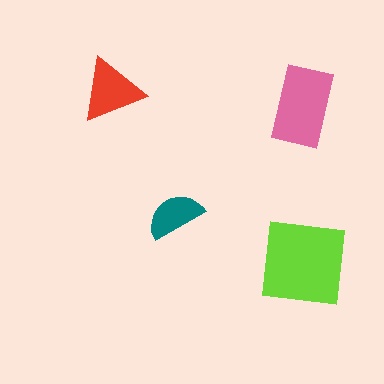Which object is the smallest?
The teal semicircle.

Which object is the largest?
The lime square.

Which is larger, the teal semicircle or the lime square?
The lime square.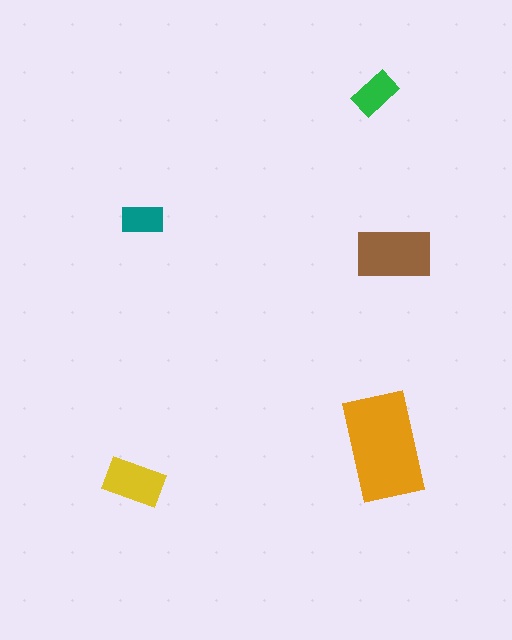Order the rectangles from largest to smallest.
the orange one, the brown one, the yellow one, the green one, the teal one.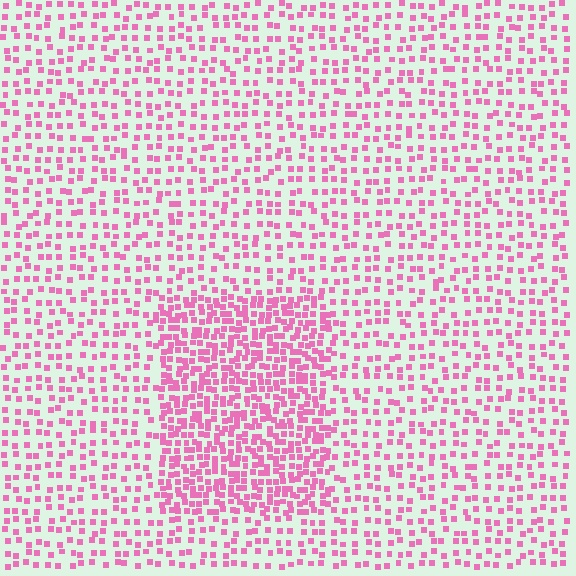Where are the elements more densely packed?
The elements are more densely packed inside the rectangle boundary.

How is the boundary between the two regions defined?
The boundary is defined by a change in element density (approximately 2.1x ratio). All elements are the same color, size, and shape.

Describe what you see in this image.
The image contains small pink elements arranged at two different densities. A rectangle-shaped region is visible where the elements are more densely packed than the surrounding area.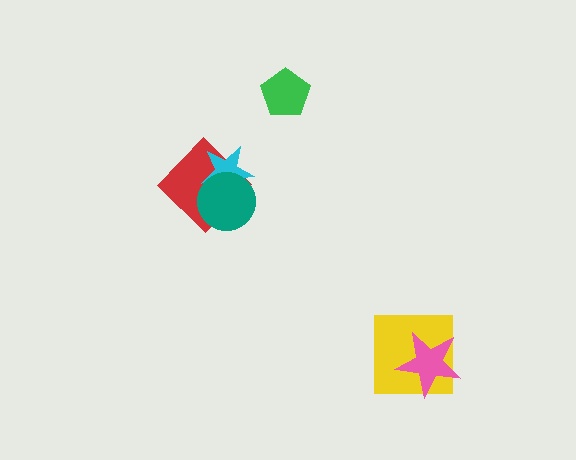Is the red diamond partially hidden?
Yes, it is partially covered by another shape.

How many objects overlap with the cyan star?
2 objects overlap with the cyan star.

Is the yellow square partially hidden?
Yes, it is partially covered by another shape.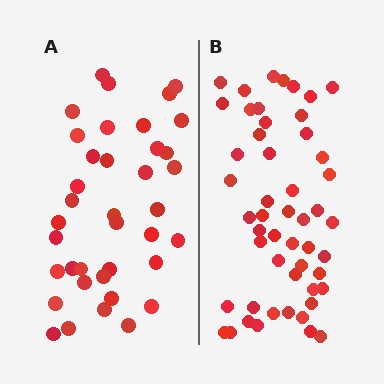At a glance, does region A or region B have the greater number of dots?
Region B (the right region) has more dots.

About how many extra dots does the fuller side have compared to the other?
Region B has approximately 15 more dots than region A.